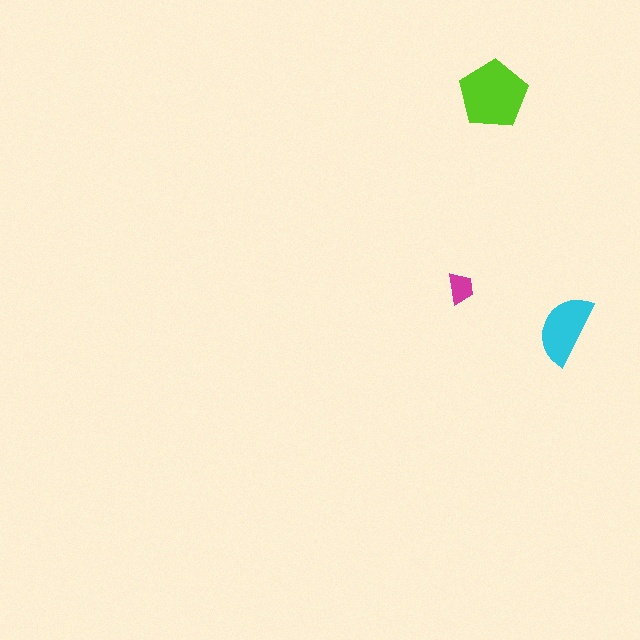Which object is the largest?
The lime pentagon.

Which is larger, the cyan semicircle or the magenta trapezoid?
The cyan semicircle.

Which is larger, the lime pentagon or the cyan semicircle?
The lime pentagon.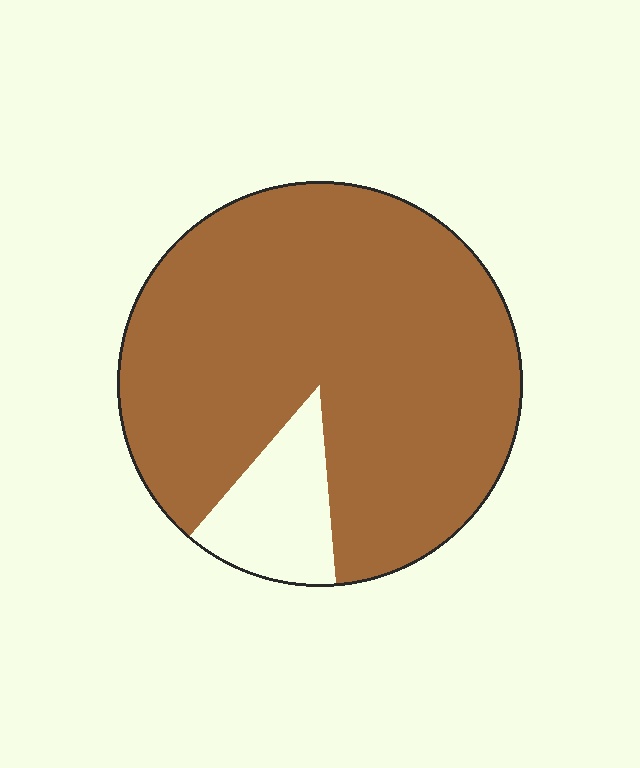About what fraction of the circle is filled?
About seven eighths (7/8).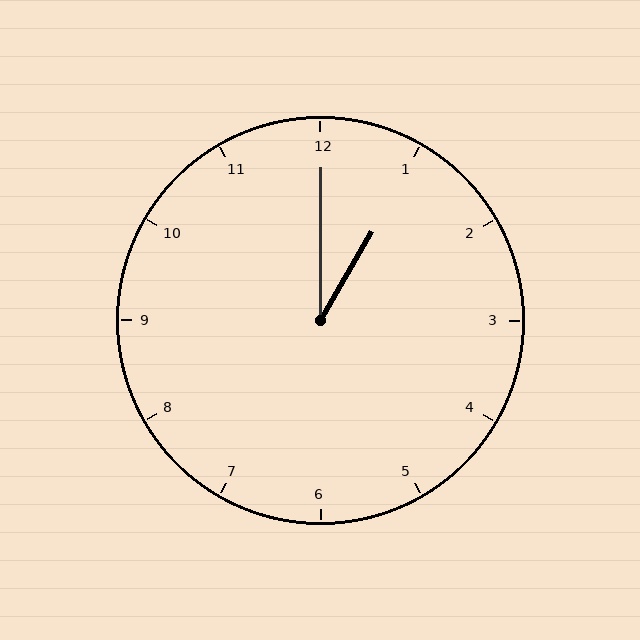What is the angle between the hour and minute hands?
Approximately 30 degrees.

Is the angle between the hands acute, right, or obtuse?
It is acute.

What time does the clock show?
1:00.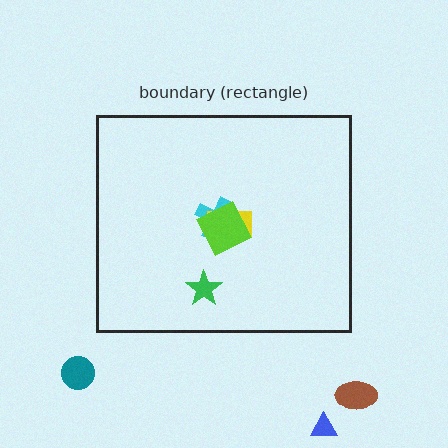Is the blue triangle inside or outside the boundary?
Outside.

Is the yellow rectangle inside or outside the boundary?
Inside.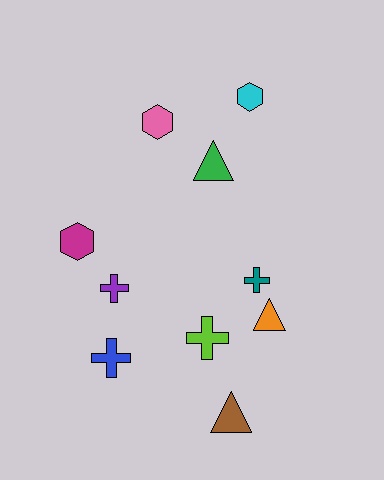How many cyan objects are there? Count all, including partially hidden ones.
There is 1 cyan object.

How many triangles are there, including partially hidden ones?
There are 3 triangles.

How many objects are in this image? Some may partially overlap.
There are 10 objects.